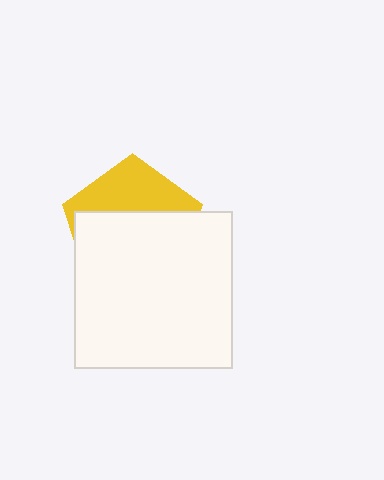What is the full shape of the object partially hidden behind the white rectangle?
The partially hidden object is a yellow pentagon.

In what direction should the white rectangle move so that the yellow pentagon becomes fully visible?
The white rectangle should move down. That is the shortest direction to clear the overlap and leave the yellow pentagon fully visible.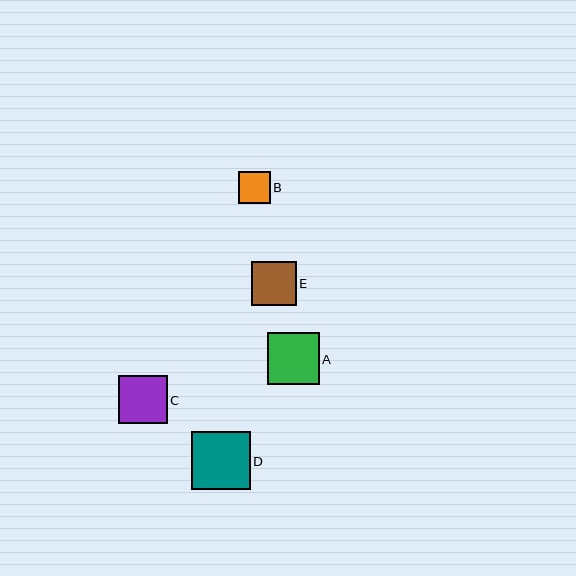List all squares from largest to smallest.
From largest to smallest: D, A, C, E, B.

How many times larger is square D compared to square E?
Square D is approximately 1.3 times the size of square E.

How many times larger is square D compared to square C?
Square D is approximately 1.2 times the size of square C.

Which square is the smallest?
Square B is the smallest with a size of approximately 32 pixels.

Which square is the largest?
Square D is the largest with a size of approximately 58 pixels.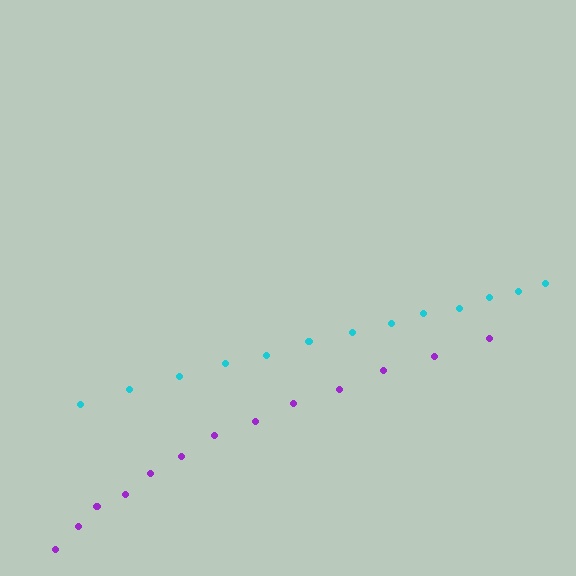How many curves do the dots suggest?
There are 2 distinct paths.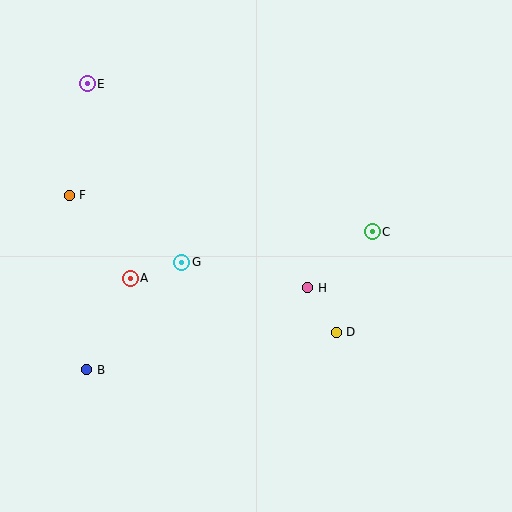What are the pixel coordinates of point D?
Point D is at (336, 332).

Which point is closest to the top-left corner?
Point E is closest to the top-left corner.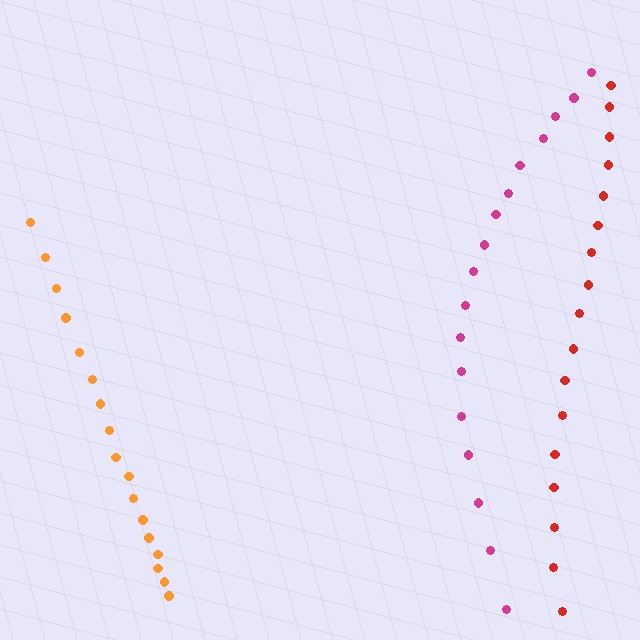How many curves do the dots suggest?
There are 3 distinct paths.